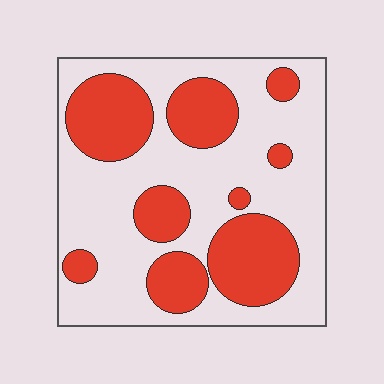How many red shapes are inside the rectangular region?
9.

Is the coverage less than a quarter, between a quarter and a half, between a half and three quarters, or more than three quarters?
Between a quarter and a half.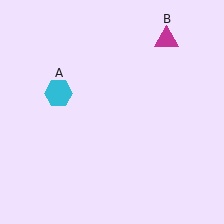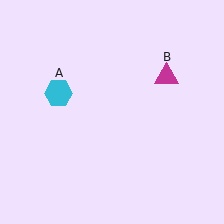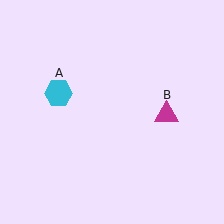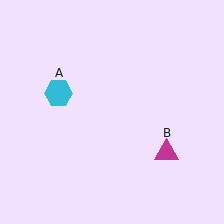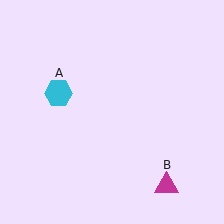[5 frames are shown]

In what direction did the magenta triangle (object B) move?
The magenta triangle (object B) moved down.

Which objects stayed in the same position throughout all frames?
Cyan hexagon (object A) remained stationary.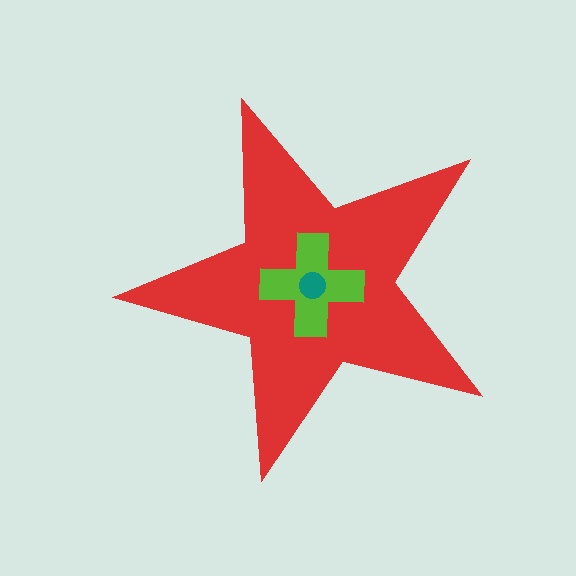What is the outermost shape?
The red star.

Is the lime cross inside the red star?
Yes.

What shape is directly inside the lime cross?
The teal circle.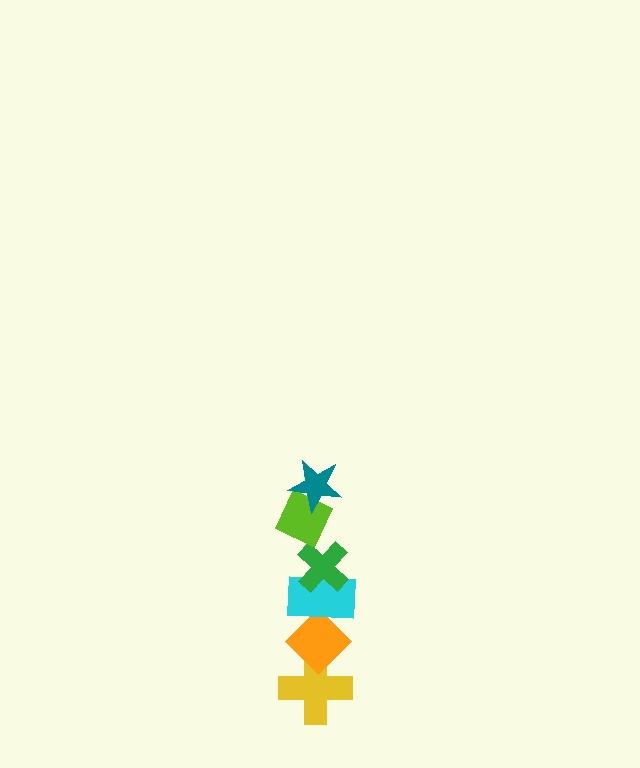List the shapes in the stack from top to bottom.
From top to bottom: the teal star, the lime diamond, the green cross, the cyan rectangle, the orange diamond, the yellow cross.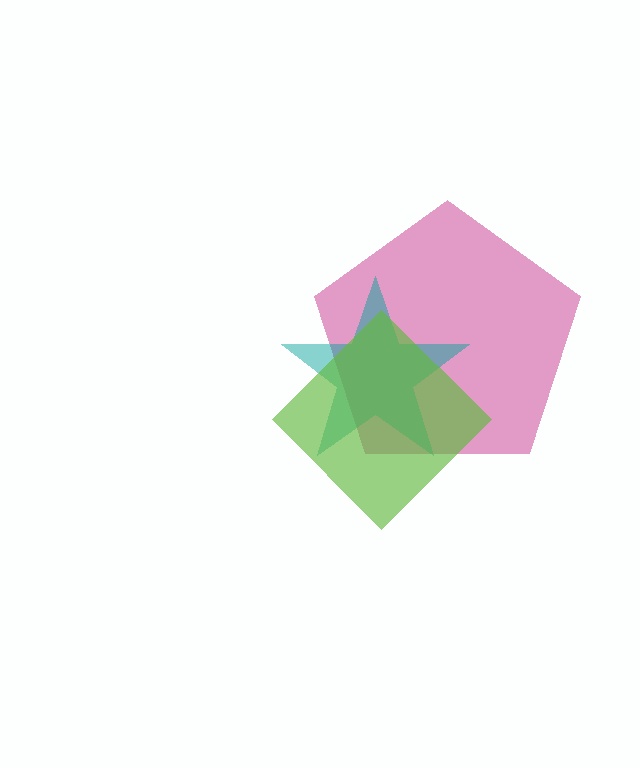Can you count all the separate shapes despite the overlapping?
Yes, there are 3 separate shapes.